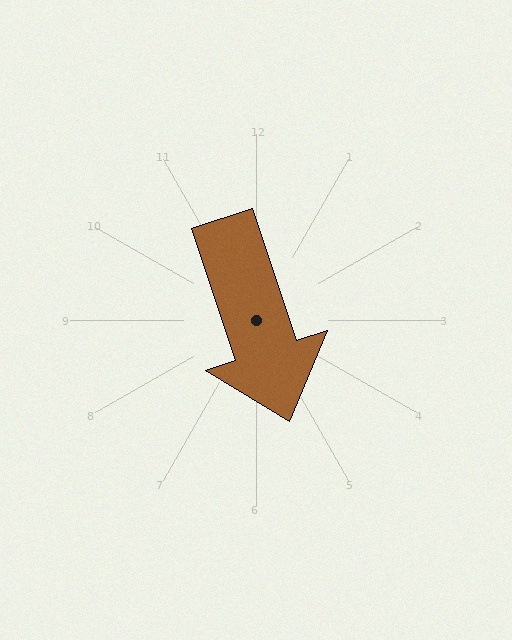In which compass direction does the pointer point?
South.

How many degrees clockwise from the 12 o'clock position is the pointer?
Approximately 162 degrees.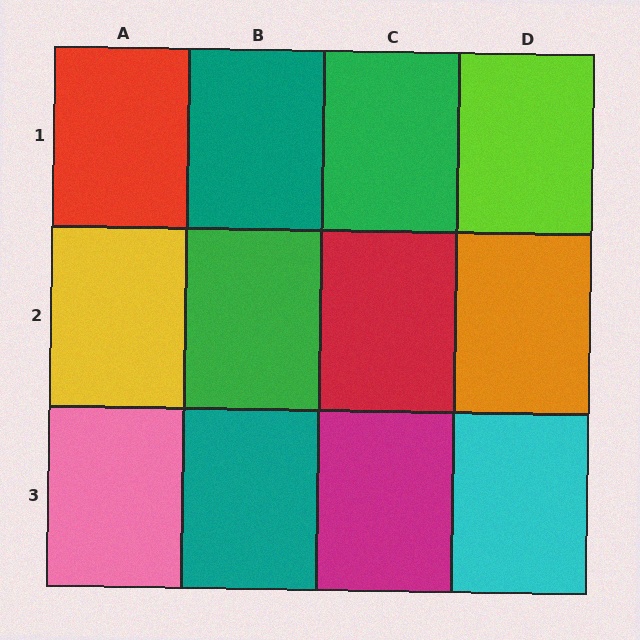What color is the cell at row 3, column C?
Magenta.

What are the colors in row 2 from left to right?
Yellow, green, red, orange.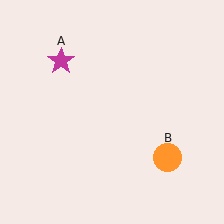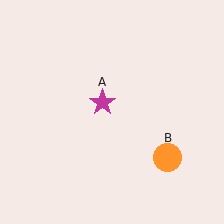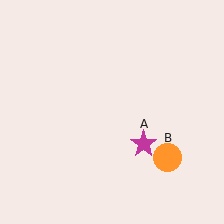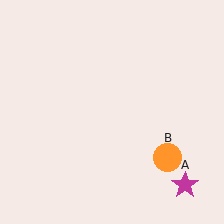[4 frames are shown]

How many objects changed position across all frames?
1 object changed position: magenta star (object A).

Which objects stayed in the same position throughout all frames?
Orange circle (object B) remained stationary.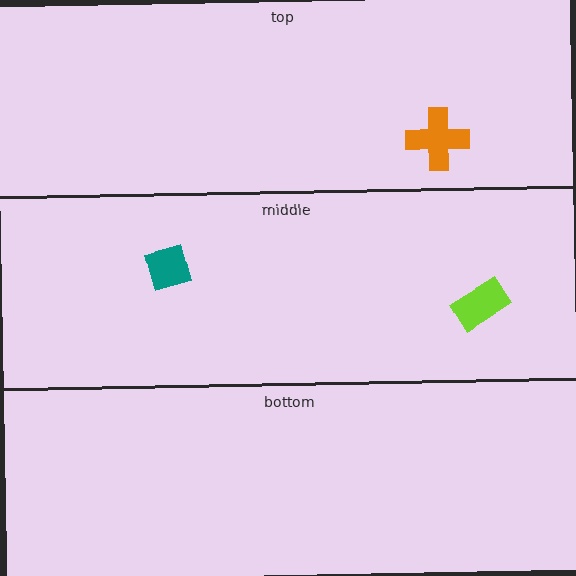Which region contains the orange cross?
The top region.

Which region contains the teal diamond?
The middle region.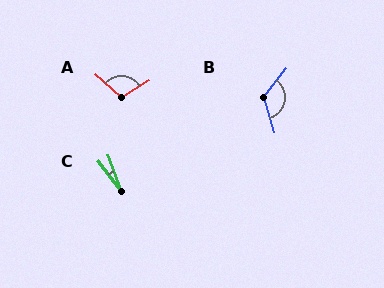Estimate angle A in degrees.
Approximately 108 degrees.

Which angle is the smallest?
C, at approximately 17 degrees.